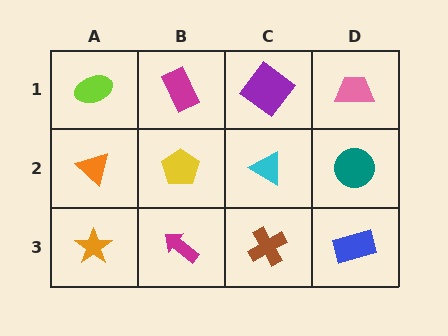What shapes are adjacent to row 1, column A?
An orange triangle (row 2, column A), a magenta rectangle (row 1, column B).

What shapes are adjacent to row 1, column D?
A teal circle (row 2, column D), a purple diamond (row 1, column C).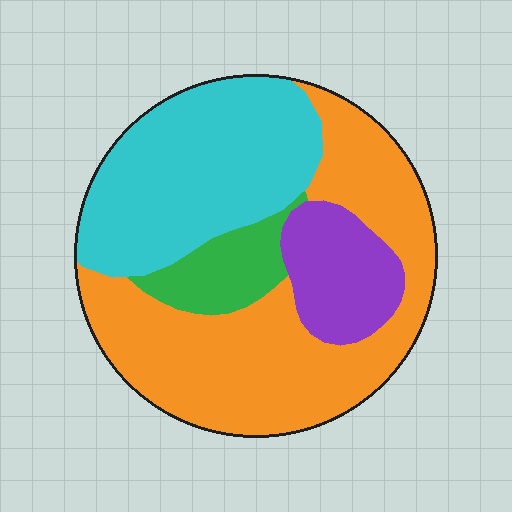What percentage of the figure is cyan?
Cyan takes up between a quarter and a half of the figure.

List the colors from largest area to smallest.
From largest to smallest: orange, cyan, purple, green.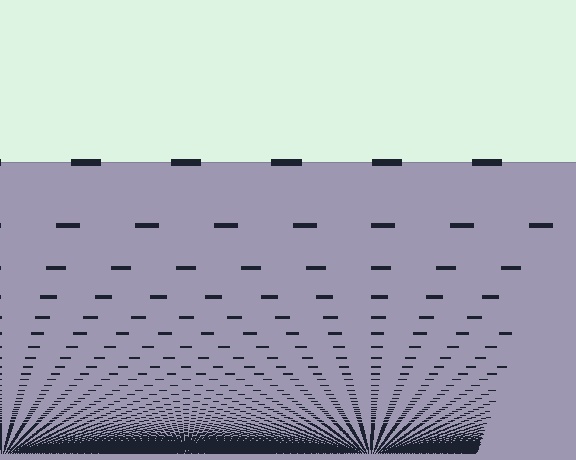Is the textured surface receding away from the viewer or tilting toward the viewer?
The surface appears to tilt toward the viewer. Texture elements get larger and sparser toward the top.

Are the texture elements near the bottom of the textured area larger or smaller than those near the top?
Smaller. The gradient is inverted — elements near the bottom are smaller and denser.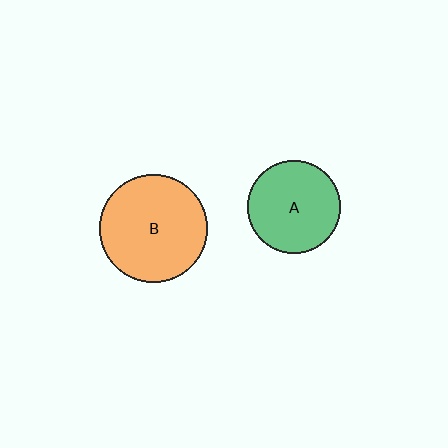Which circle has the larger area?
Circle B (orange).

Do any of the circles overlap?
No, none of the circles overlap.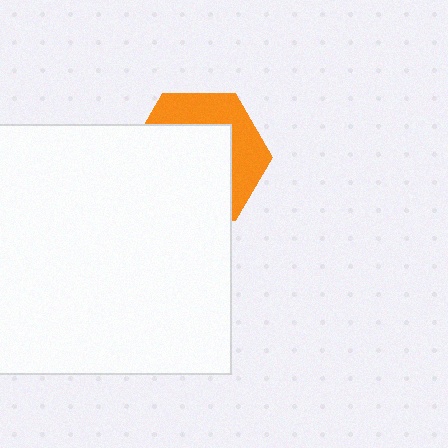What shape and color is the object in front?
The object in front is a white square.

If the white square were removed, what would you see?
You would see the complete orange hexagon.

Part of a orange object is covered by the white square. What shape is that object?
It is a hexagon.